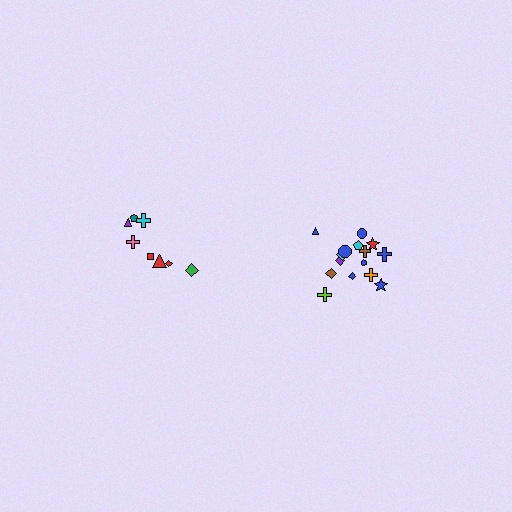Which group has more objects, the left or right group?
The right group.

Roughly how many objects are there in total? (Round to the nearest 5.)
Roughly 25 objects in total.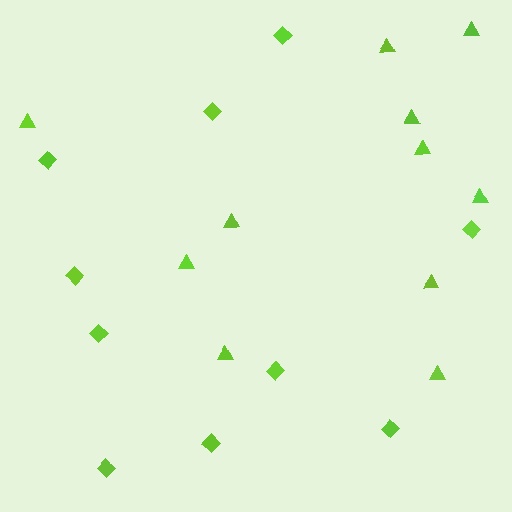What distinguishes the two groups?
There are 2 groups: one group of diamonds (10) and one group of triangles (11).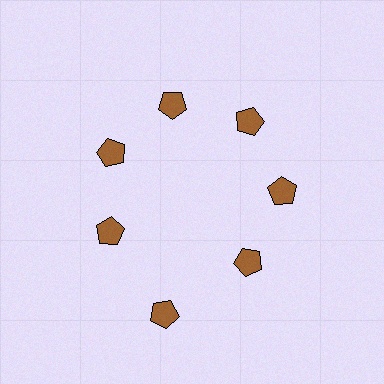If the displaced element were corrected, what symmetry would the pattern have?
It would have 7-fold rotational symmetry — the pattern would map onto itself every 51 degrees.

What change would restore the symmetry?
The symmetry would be restored by moving it inward, back onto the ring so that all 7 pentagons sit at equal angles and equal distance from the center.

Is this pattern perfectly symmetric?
No. The 7 brown pentagons are arranged in a ring, but one element near the 6 o'clock position is pushed outward from the center, breaking the 7-fold rotational symmetry.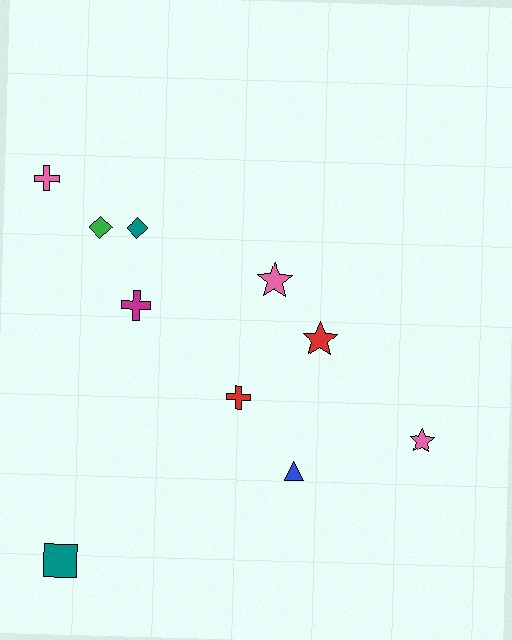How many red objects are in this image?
There are 2 red objects.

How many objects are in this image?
There are 10 objects.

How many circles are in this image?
There are no circles.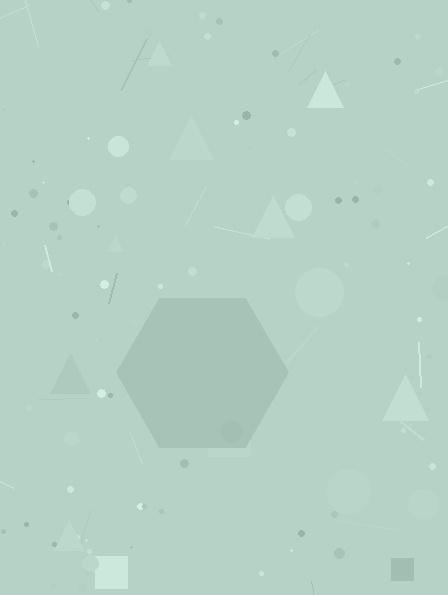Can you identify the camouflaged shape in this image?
The camouflaged shape is a hexagon.